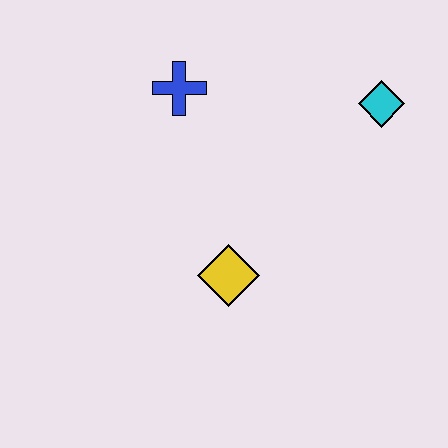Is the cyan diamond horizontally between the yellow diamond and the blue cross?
No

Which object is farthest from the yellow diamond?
The cyan diamond is farthest from the yellow diamond.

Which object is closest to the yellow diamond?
The blue cross is closest to the yellow diamond.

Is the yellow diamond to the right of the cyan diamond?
No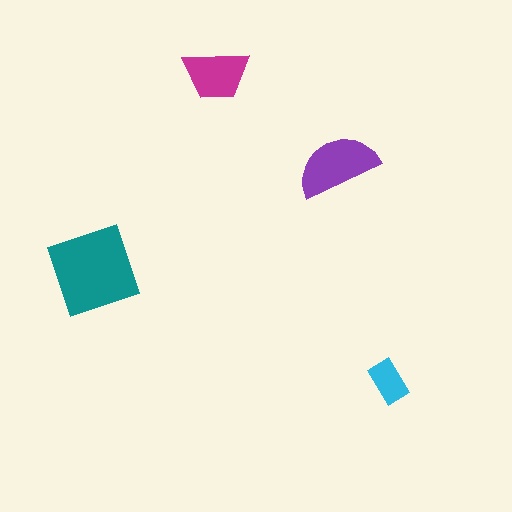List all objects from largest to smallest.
The teal diamond, the purple semicircle, the magenta trapezoid, the cyan rectangle.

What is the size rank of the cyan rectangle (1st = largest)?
4th.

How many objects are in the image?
There are 4 objects in the image.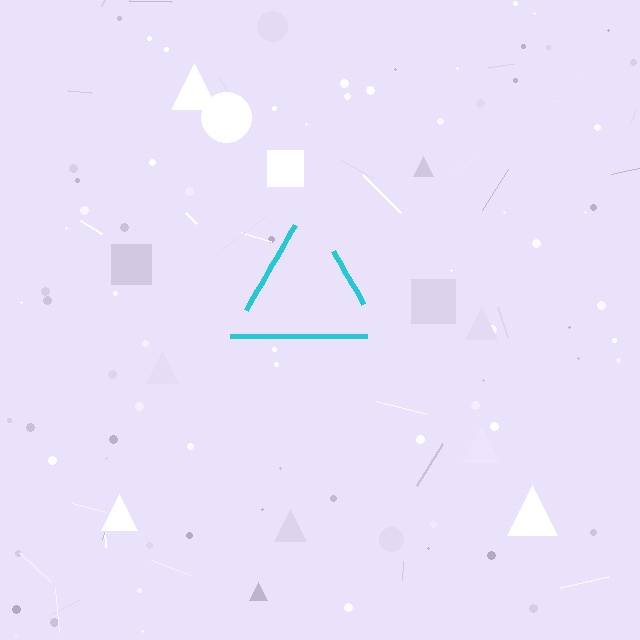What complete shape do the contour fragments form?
The contour fragments form a triangle.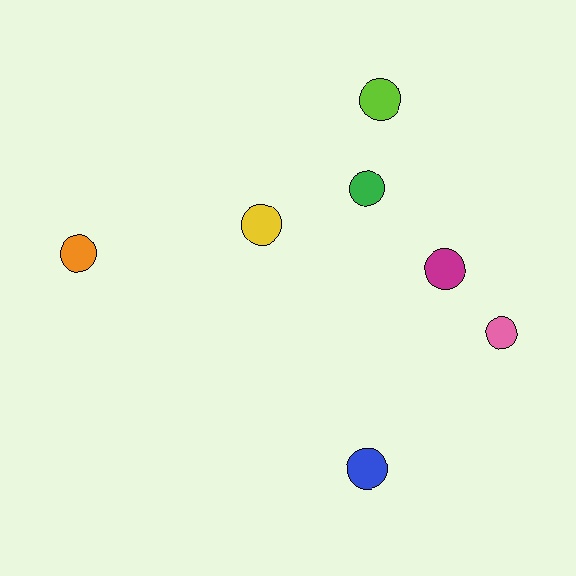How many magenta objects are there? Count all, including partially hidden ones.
There is 1 magenta object.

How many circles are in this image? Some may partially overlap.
There are 7 circles.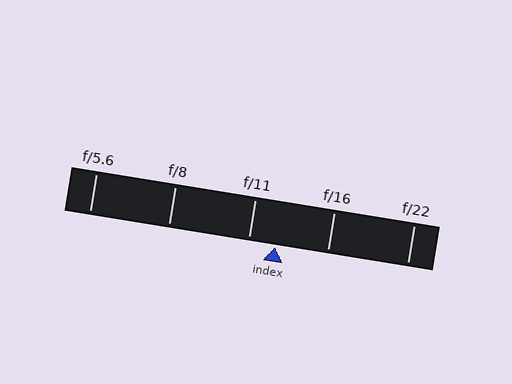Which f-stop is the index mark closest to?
The index mark is closest to f/11.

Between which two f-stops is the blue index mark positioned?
The index mark is between f/11 and f/16.